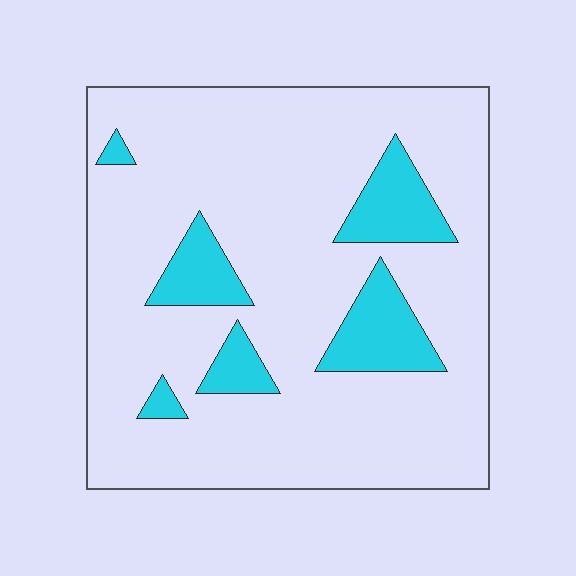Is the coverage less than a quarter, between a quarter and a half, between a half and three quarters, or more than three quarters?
Less than a quarter.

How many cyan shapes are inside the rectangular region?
6.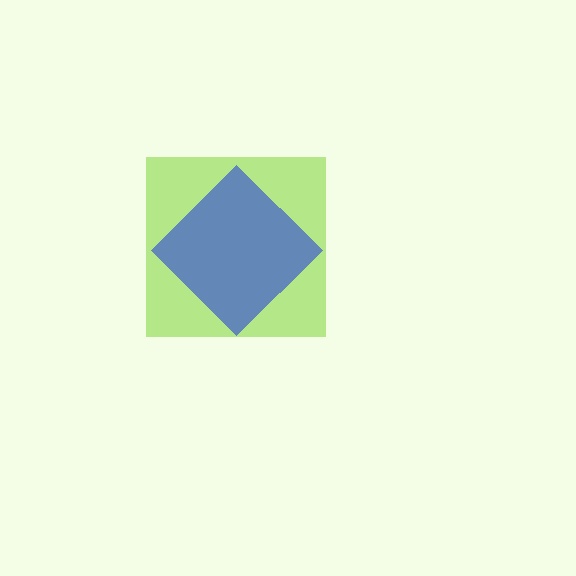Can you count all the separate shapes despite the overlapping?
Yes, there are 2 separate shapes.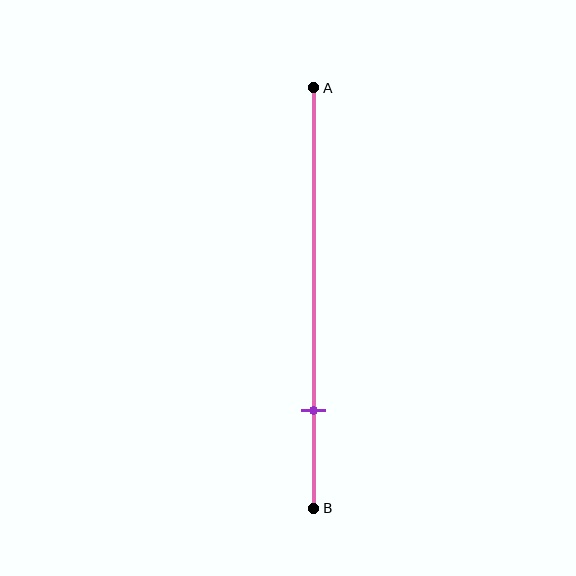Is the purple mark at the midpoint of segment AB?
No, the mark is at about 75% from A, not at the 50% midpoint.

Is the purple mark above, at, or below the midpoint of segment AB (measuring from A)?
The purple mark is below the midpoint of segment AB.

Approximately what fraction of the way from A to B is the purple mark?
The purple mark is approximately 75% of the way from A to B.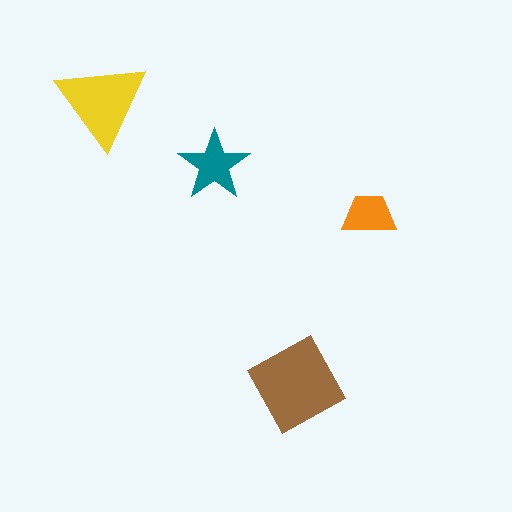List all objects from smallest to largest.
The orange trapezoid, the teal star, the yellow triangle, the brown diamond.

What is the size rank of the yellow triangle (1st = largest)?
2nd.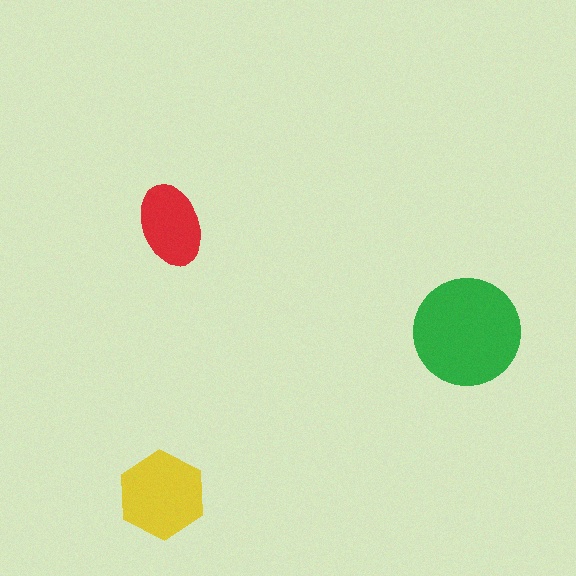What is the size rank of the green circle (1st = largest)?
1st.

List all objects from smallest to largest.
The red ellipse, the yellow hexagon, the green circle.